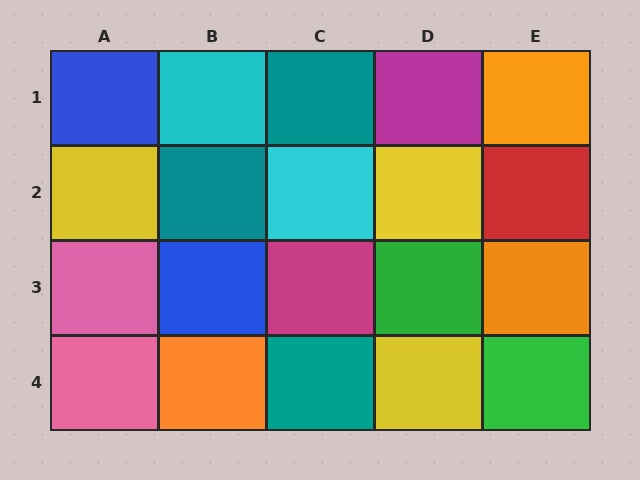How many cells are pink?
2 cells are pink.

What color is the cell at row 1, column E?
Orange.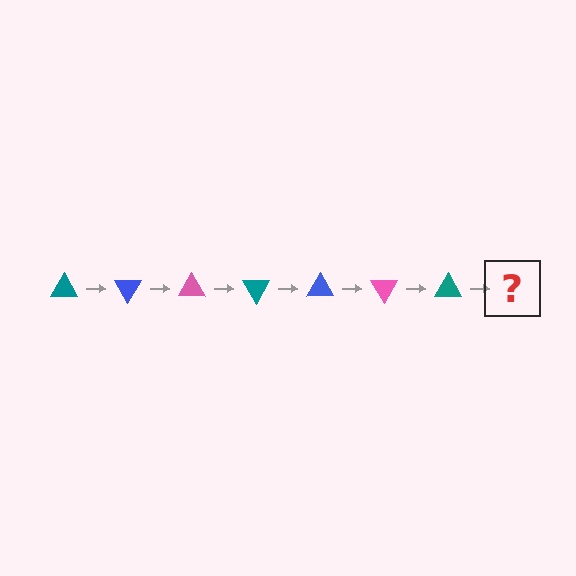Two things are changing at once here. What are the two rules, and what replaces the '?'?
The two rules are that it rotates 60 degrees each step and the color cycles through teal, blue, and pink. The '?' should be a blue triangle, rotated 420 degrees from the start.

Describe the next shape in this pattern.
It should be a blue triangle, rotated 420 degrees from the start.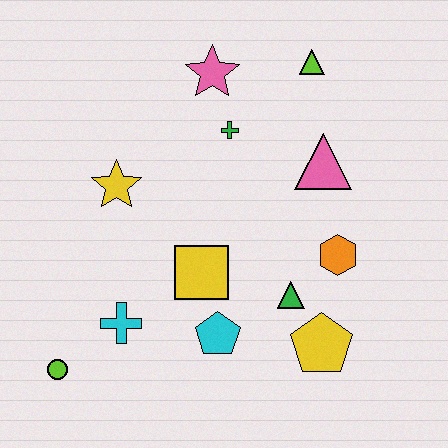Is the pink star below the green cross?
No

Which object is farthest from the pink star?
The lime circle is farthest from the pink star.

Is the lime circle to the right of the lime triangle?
No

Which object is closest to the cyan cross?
The lime circle is closest to the cyan cross.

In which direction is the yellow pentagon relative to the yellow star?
The yellow pentagon is to the right of the yellow star.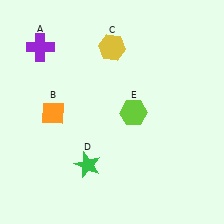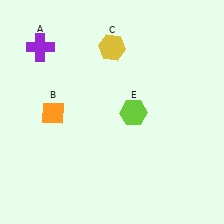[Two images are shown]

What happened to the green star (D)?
The green star (D) was removed in Image 2. It was in the bottom-left area of Image 1.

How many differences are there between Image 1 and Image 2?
There is 1 difference between the two images.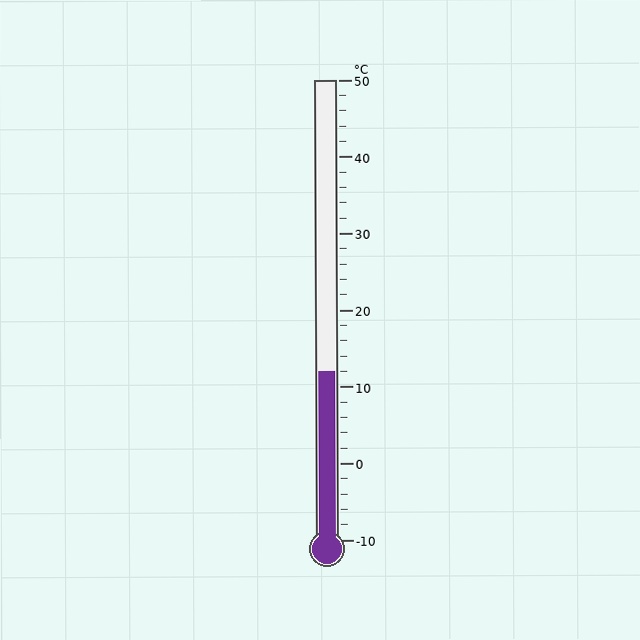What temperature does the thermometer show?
The thermometer shows approximately 12°C.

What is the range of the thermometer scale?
The thermometer scale ranges from -10°C to 50°C.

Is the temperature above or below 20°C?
The temperature is below 20°C.